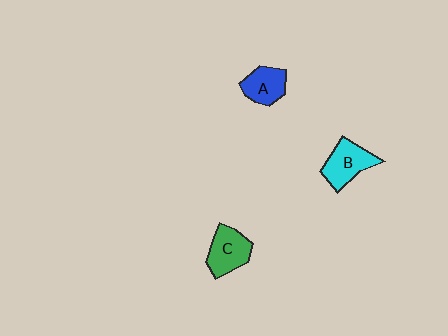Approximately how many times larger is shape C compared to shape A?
Approximately 1.2 times.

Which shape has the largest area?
Shape B (cyan).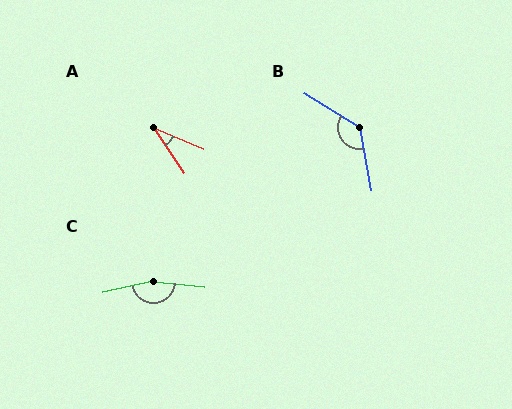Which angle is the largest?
C, at approximately 162 degrees.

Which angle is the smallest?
A, at approximately 33 degrees.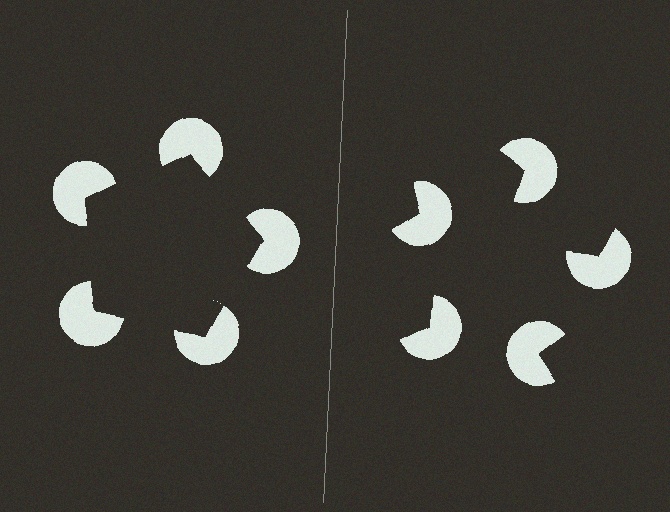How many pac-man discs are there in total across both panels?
10 — 5 on each side.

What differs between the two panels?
The pac-man discs are positioned identically on both sides; only the wedge orientations differ. On the left they align to a pentagon; on the right they are misaligned.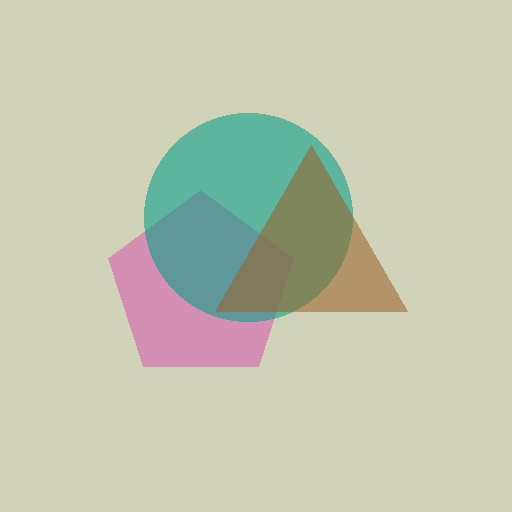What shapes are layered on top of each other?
The layered shapes are: a pink pentagon, a teal circle, a brown triangle.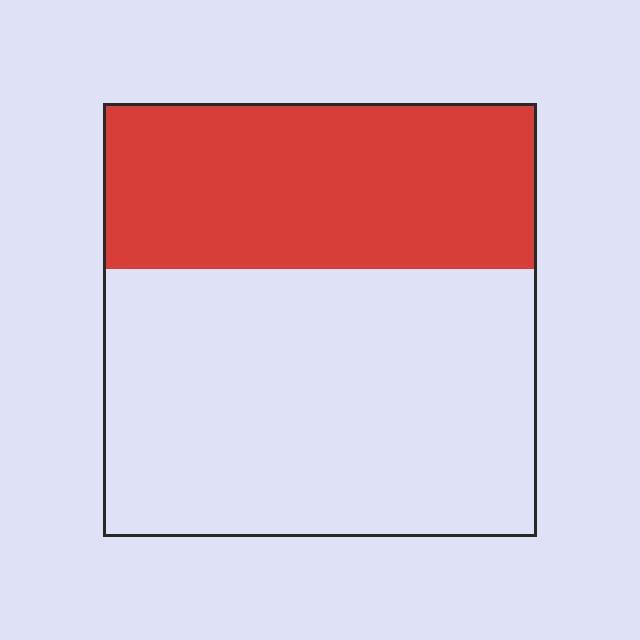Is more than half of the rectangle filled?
No.